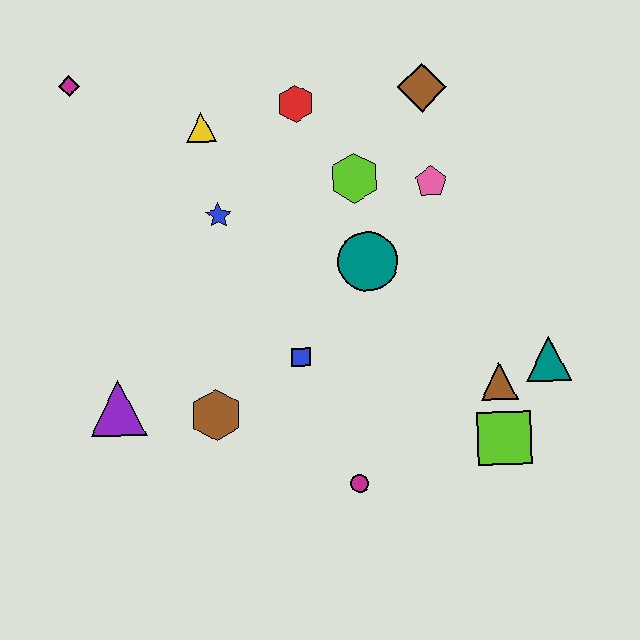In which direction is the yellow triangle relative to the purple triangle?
The yellow triangle is above the purple triangle.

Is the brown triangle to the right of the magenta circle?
Yes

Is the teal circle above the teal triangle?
Yes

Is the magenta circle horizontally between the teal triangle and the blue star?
Yes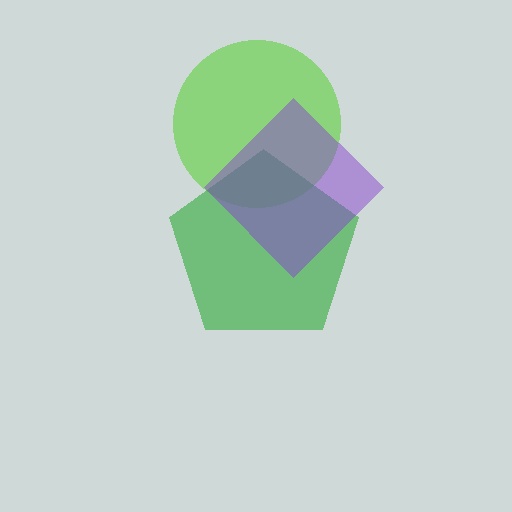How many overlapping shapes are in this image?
There are 3 overlapping shapes in the image.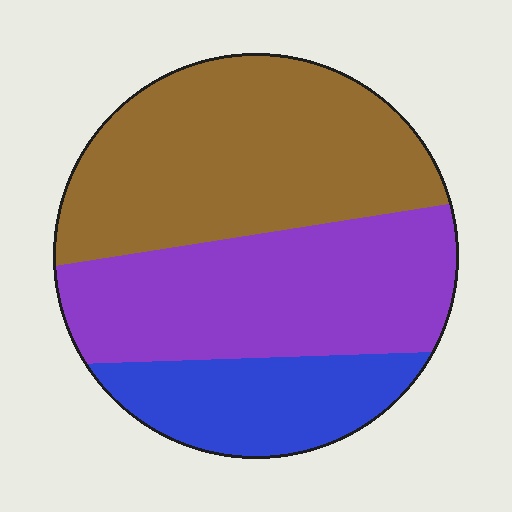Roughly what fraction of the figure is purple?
Purple covers around 35% of the figure.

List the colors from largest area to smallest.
From largest to smallest: brown, purple, blue.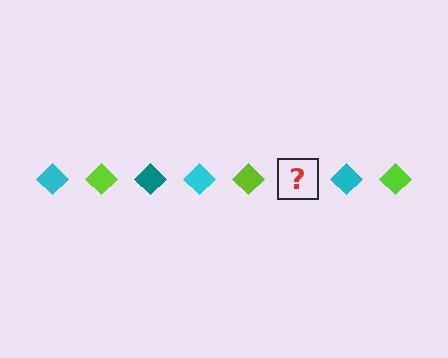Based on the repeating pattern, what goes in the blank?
The blank should be a teal diamond.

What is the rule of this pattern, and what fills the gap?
The rule is that the pattern cycles through cyan, lime, teal diamonds. The gap should be filled with a teal diamond.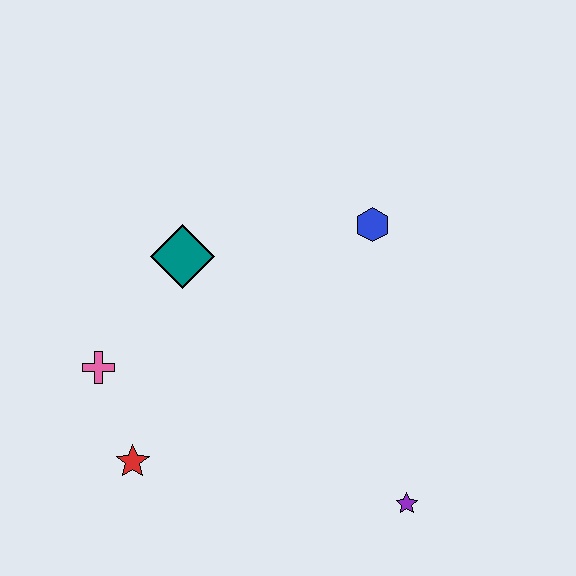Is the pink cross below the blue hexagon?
Yes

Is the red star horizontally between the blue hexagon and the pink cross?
Yes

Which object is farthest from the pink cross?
The purple star is farthest from the pink cross.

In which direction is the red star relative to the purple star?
The red star is to the left of the purple star.